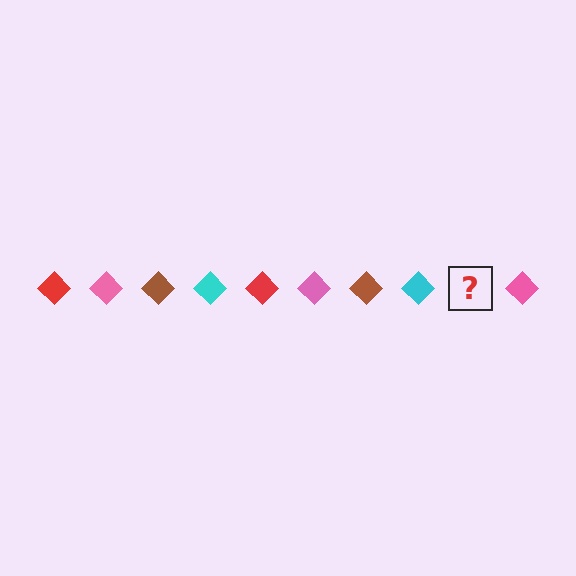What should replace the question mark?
The question mark should be replaced with a red diamond.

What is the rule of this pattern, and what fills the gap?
The rule is that the pattern cycles through red, pink, brown, cyan diamonds. The gap should be filled with a red diamond.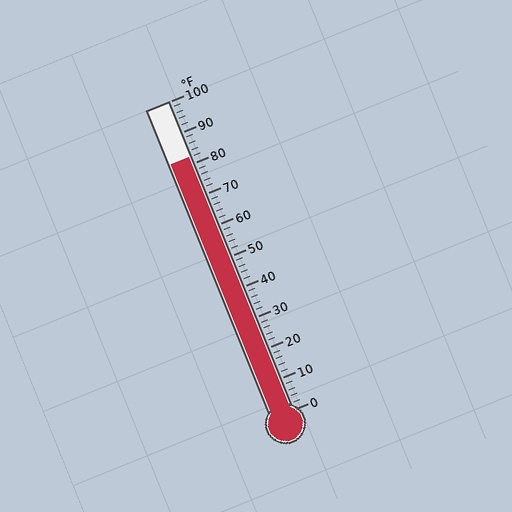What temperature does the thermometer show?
The thermometer shows approximately 82°F.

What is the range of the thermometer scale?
The thermometer scale ranges from 0°F to 100°F.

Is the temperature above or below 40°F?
The temperature is above 40°F.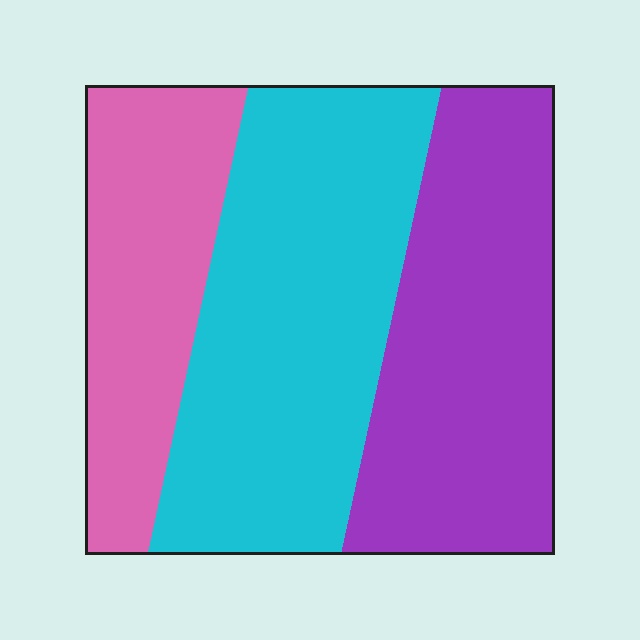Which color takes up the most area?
Cyan, at roughly 40%.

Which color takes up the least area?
Pink, at roughly 25%.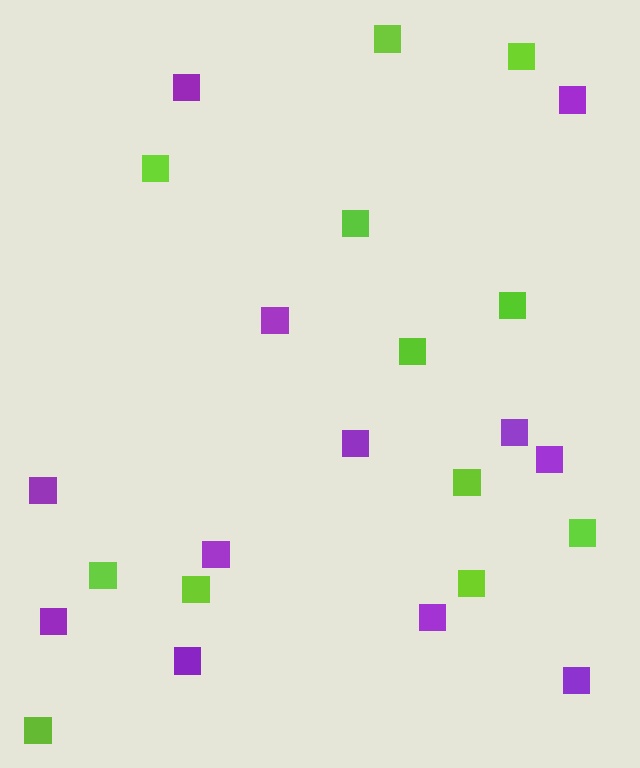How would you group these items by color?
There are 2 groups: one group of lime squares (12) and one group of purple squares (12).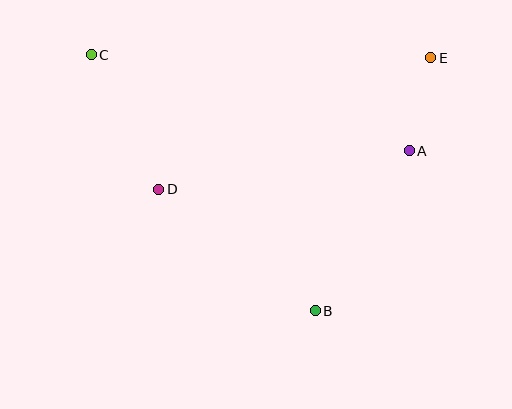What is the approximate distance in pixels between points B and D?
The distance between B and D is approximately 198 pixels.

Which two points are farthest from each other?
Points B and C are farthest from each other.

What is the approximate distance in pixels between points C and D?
The distance between C and D is approximately 151 pixels.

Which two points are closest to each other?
Points A and E are closest to each other.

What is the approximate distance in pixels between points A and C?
The distance between A and C is approximately 332 pixels.